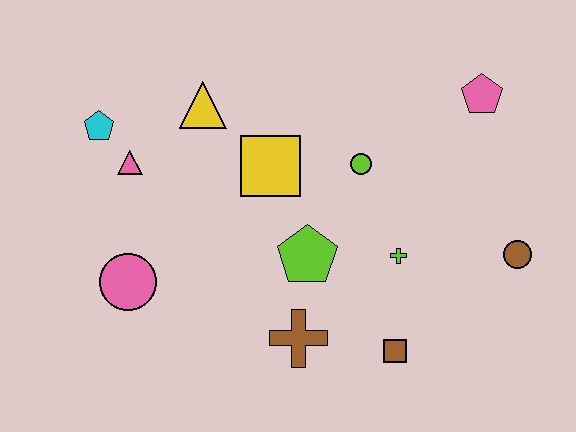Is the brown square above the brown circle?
No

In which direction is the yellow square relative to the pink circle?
The yellow square is to the right of the pink circle.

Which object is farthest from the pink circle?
The pink pentagon is farthest from the pink circle.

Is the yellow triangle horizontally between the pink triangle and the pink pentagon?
Yes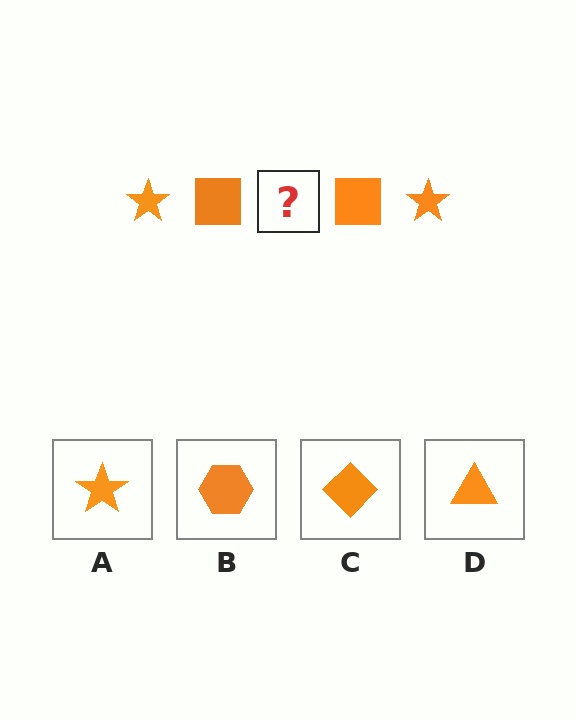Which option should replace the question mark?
Option A.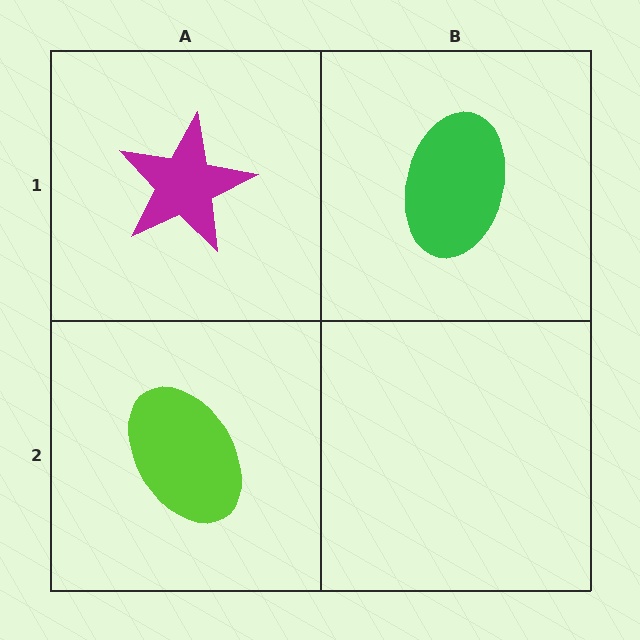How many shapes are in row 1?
2 shapes.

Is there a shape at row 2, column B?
No, that cell is empty.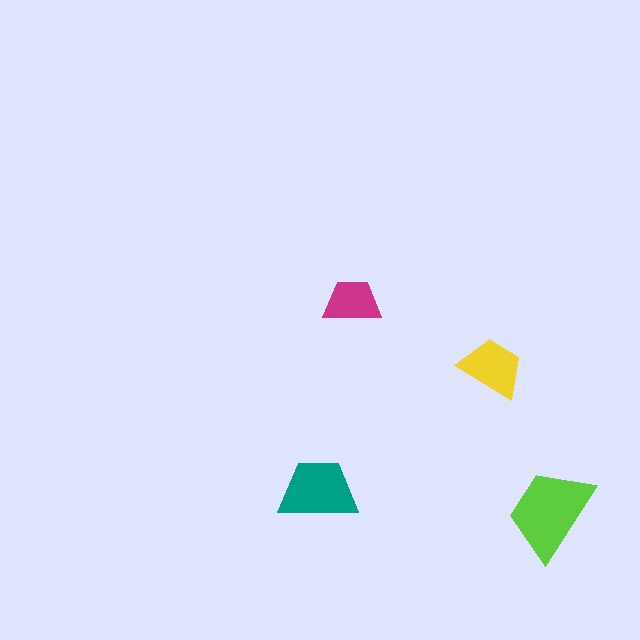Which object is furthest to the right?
The lime trapezoid is rightmost.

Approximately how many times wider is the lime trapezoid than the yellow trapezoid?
About 1.5 times wider.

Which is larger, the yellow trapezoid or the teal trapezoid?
The teal one.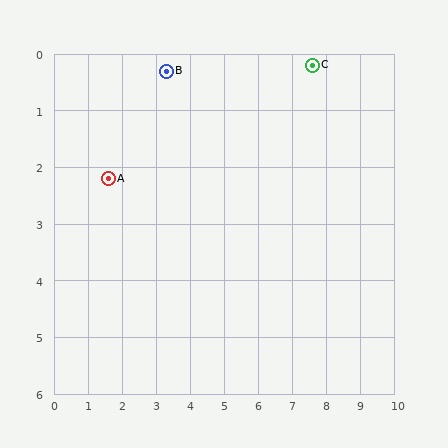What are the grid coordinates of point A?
Point A is at approximately (1.6, 2.2).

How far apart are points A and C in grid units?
Points A and C are about 6.3 grid units apart.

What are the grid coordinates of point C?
Point C is at approximately (7.6, 0.2).